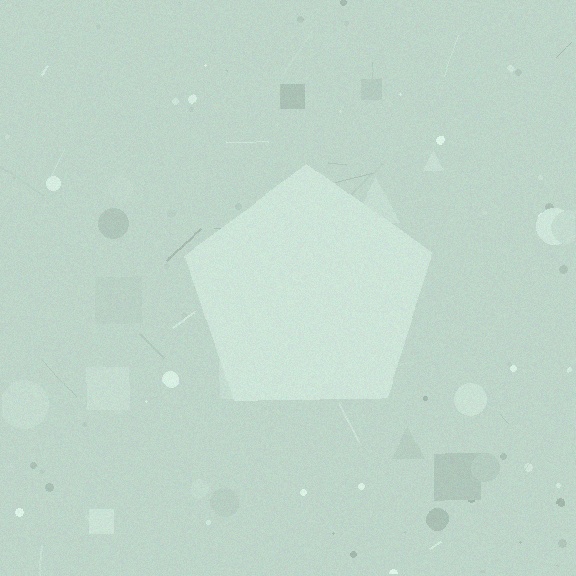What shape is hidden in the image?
A pentagon is hidden in the image.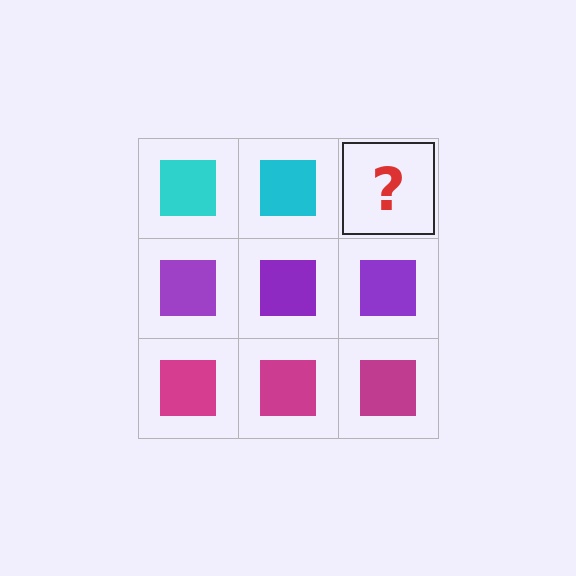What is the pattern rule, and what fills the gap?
The rule is that each row has a consistent color. The gap should be filled with a cyan square.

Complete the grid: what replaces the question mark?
The question mark should be replaced with a cyan square.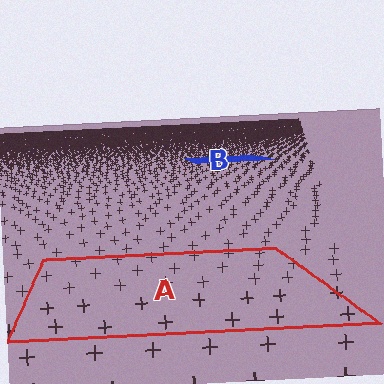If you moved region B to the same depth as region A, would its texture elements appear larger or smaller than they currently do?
They would appear larger. At a closer depth, the same texture elements are projected at a bigger on-screen size.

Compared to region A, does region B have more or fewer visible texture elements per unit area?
Region B has more texture elements per unit area — they are packed more densely because it is farther away.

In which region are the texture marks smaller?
The texture marks are smaller in region B, because it is farther away.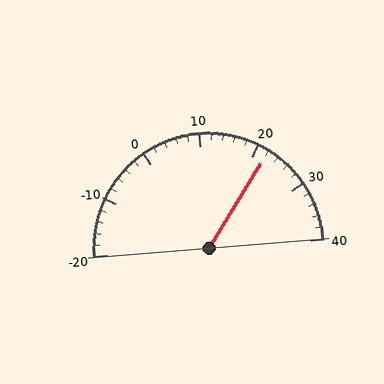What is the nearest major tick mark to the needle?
The nearest major tick mark is 20.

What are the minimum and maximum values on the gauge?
The gauge ranges from -20 to 40.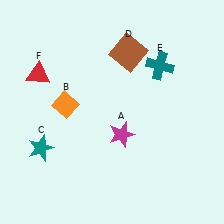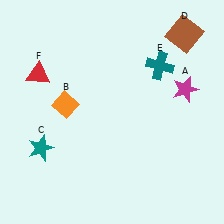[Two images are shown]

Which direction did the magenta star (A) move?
The magenta star (A) moved right.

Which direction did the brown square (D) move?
The brown square (D) moved right.